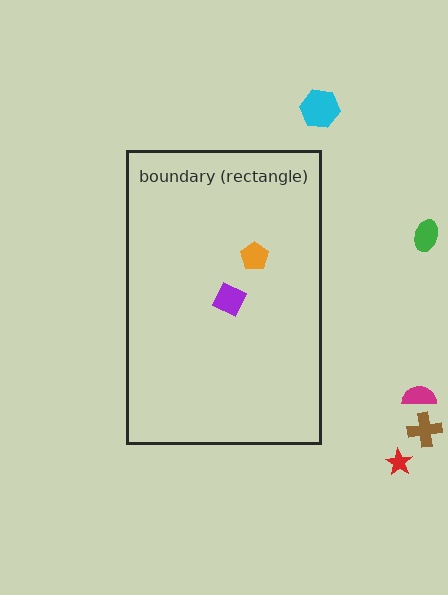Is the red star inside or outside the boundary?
Outside.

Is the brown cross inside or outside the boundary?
Outside.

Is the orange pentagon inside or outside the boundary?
Inside.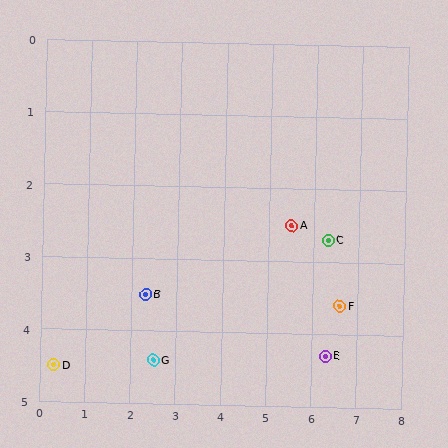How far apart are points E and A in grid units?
Points E and A are about 2.0 grid units apart.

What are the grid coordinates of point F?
Point F is at approximately (6.6, 3.6).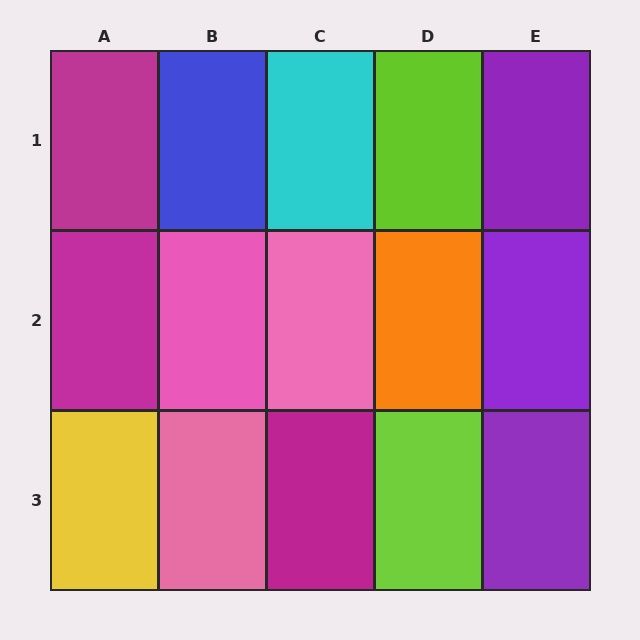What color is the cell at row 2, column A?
Magenta.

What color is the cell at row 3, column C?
Magenta.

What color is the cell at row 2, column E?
Purple.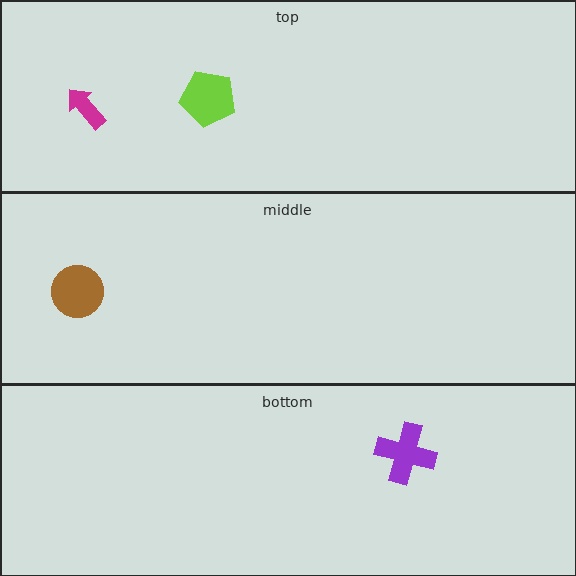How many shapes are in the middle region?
1.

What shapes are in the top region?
The magenta arrow, the lime pentagon.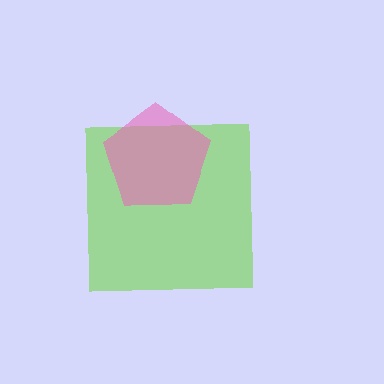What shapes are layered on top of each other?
The layered shapes are: a lime square, a pink pentagon.